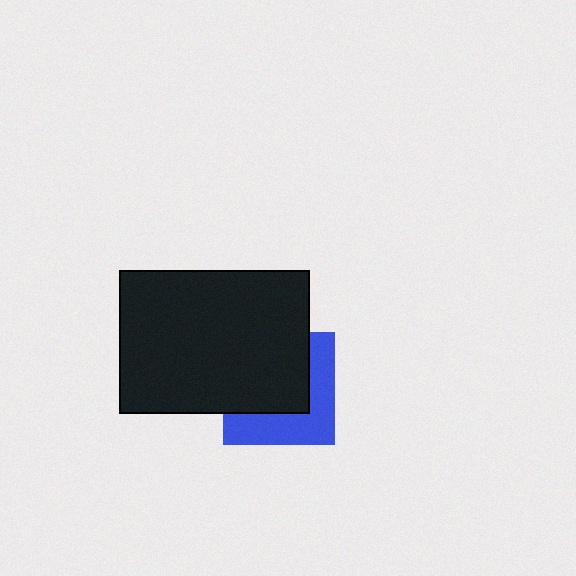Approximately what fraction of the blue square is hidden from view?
Roughly 55% of the blue square is hidden behind the black rectangle.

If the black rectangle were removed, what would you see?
You would see the complete blue square.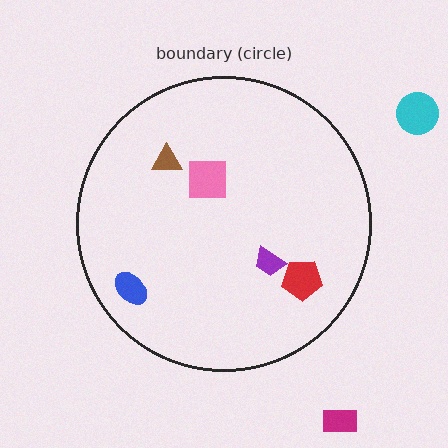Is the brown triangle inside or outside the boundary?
Inside.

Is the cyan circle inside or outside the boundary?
Outside.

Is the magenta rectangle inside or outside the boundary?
Outside.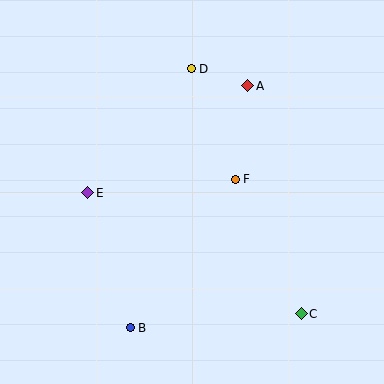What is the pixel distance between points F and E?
The distance between F and E is 148 pixels.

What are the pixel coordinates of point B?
Point B is at (130, 328).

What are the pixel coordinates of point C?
Point C is at (301, 314).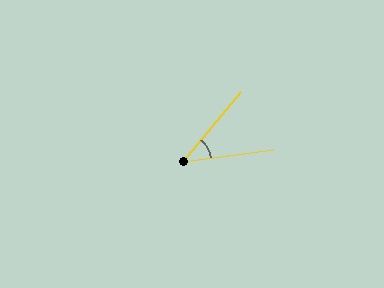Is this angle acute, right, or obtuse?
It is acute.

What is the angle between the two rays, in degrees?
Approximately 43 degrees.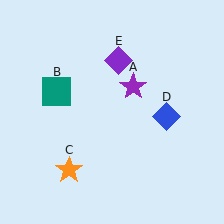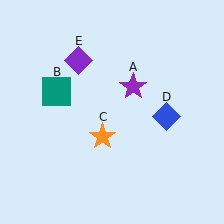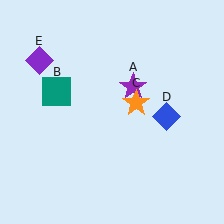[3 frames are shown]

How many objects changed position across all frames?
2 objects changed position: orange star (object C), purple diamond (object E).